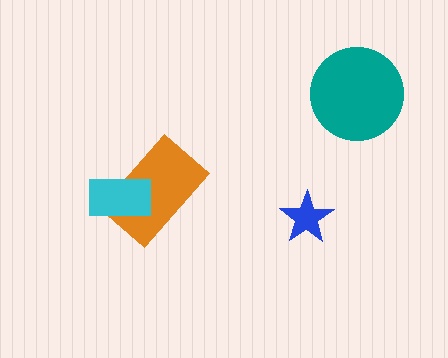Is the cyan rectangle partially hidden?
No, no other shape covers it.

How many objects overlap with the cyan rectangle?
1 object overlaps with the cyan rectangle.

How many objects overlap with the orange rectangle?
1 object overlaps with the orange rectangle.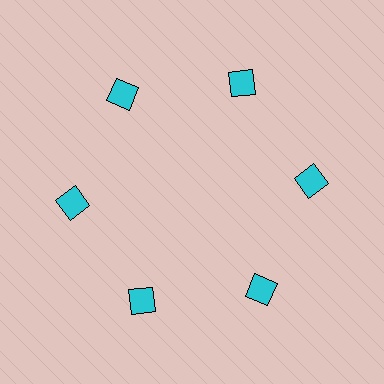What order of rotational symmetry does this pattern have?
This pattern has 6-fold rotational symmetry.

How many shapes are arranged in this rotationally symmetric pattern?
There are 6 shapes, arranged in 6 groups of 1.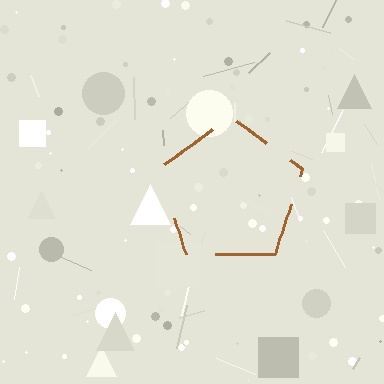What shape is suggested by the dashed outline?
The dashed outline suggests a pentagon.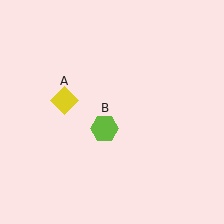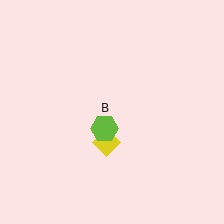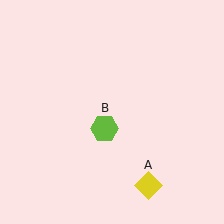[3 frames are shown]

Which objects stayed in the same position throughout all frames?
Lime hexagon (object B) remained stationary.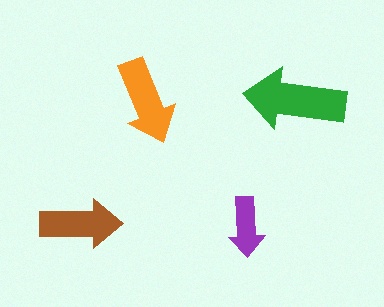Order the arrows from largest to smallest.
the green one, the orange one, the brown one, the purple one.